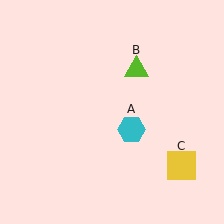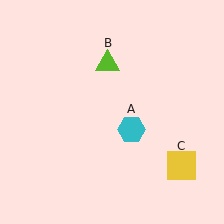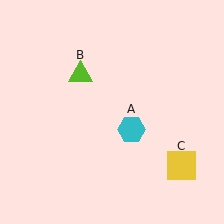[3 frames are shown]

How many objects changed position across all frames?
1 object changed position: lime triangle (object B).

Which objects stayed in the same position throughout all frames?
Cyan hexagon (object A) and yellow square (object C) remained stationary.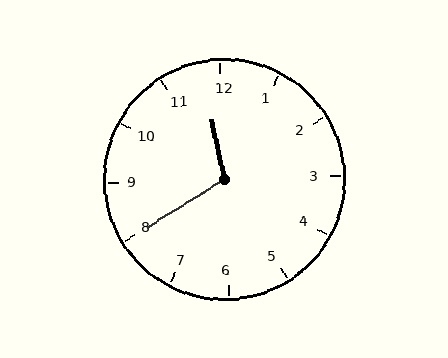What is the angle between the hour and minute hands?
Approximately 110 degrees.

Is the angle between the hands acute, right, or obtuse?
It is obtuse.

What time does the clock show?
11:40.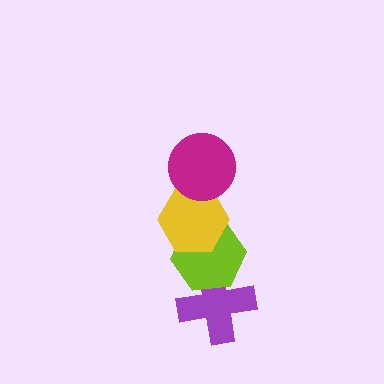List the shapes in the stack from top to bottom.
From top to bottom: the magenta circle, the yellow hexagon, the lime hexagon, the purple cross.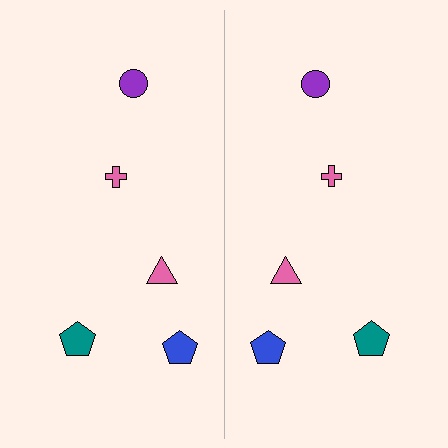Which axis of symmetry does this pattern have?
The pattern has a vertical axis of symmetry running through the center of the image.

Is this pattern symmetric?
Yes, this pattern has bilateral (reflection) symmetry.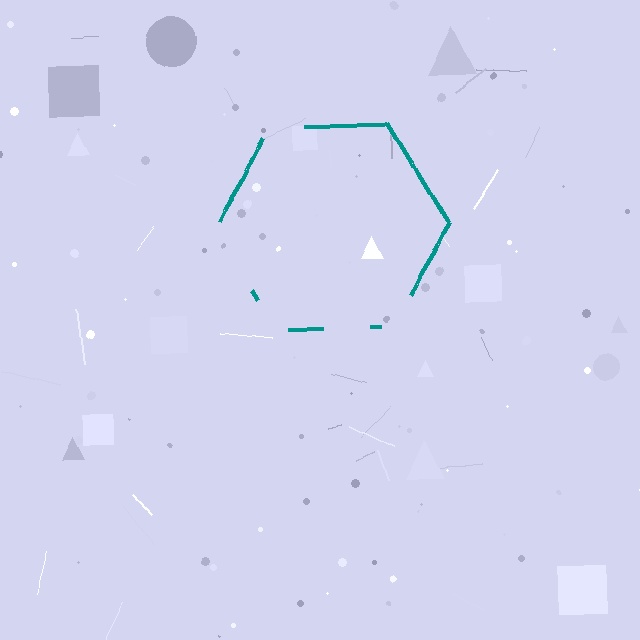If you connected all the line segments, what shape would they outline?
They would outline a hexagon.